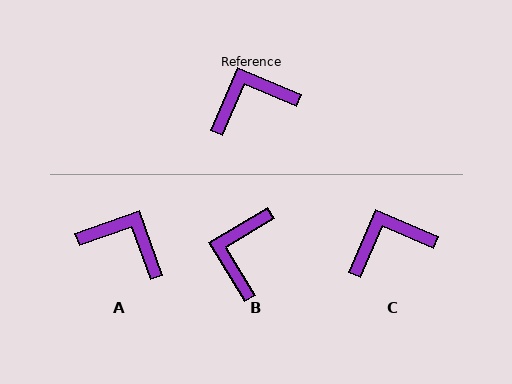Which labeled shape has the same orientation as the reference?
C.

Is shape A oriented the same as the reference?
No, it is off by about 47 degrees.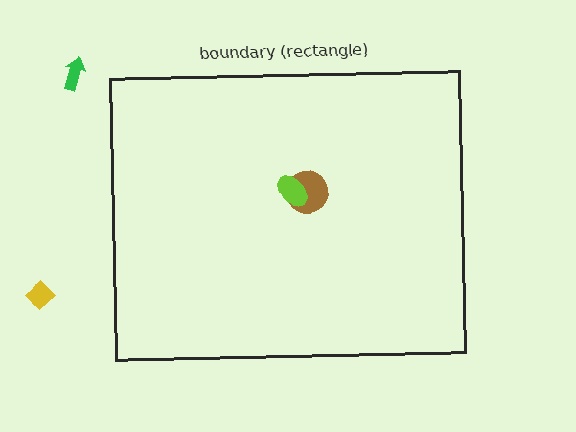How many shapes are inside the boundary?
2 inside, 2 outside.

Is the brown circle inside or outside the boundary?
Inside.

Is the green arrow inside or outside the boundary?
Outside.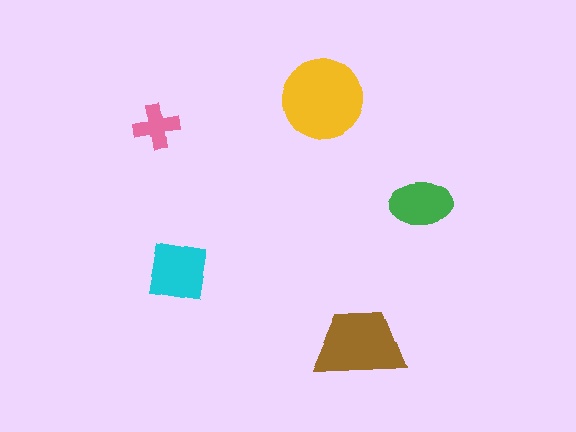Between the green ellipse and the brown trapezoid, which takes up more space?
The brown trapezoid.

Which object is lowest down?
The brown trapezoid is bottommost.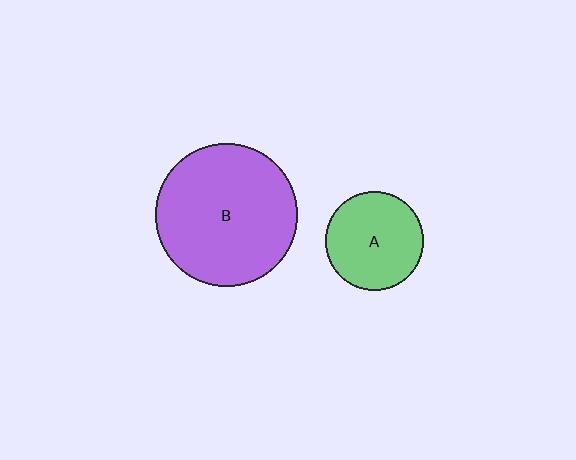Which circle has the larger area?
Circle B (purple).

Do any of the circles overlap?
No, none of the circles overlap.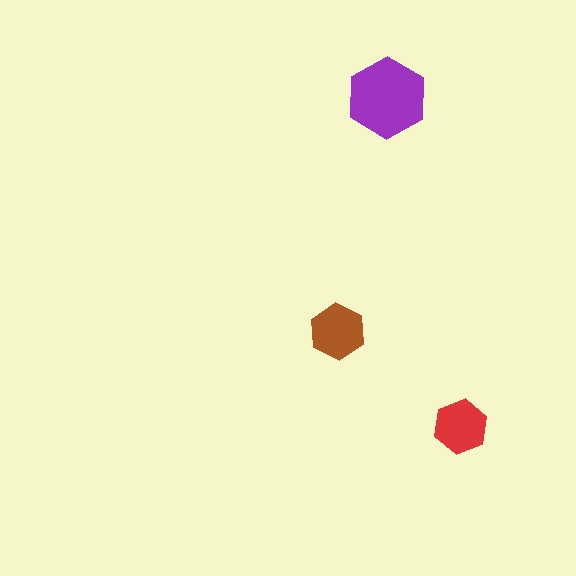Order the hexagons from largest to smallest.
the purple one, the brown one, the red one.